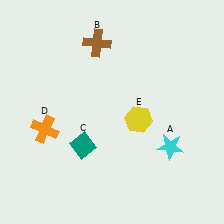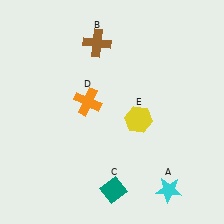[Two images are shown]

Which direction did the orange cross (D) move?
The orange cross (D) moved right.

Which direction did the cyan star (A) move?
The cyan star (A) moved down.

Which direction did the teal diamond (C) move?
The teal diamond (C) moved down.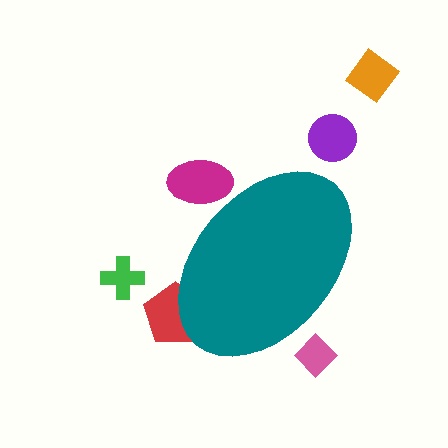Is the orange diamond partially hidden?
No, the orange diamond is fully visible.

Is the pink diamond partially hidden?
Yes, the pink diamond is partially hidden behind the teal ellipse.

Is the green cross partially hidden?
No, the green cross is fully visible.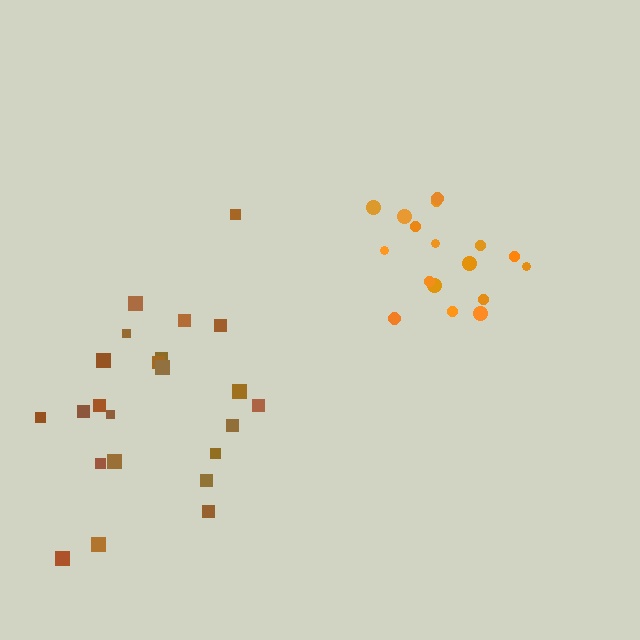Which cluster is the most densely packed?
Orange.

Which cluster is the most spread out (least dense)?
Brown.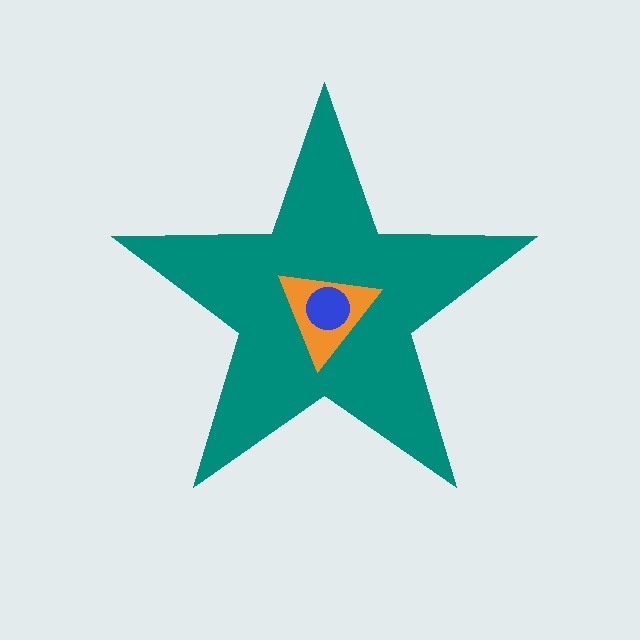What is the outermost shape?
The teal star.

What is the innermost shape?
The blue circle.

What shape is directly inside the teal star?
The orange triangle.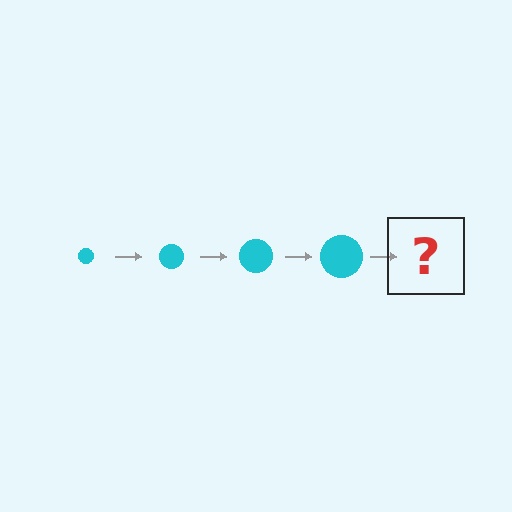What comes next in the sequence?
The next element should be a cyan circle, larger than the previous one.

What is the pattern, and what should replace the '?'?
The pattern is that the circle gets progressively larger each step. The '?' should be a cyan circle, larger than the previous one.